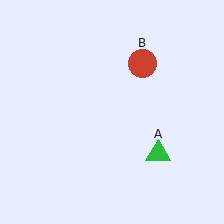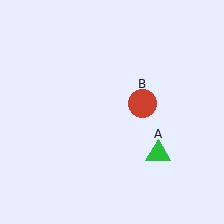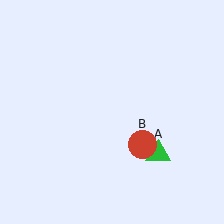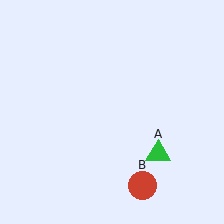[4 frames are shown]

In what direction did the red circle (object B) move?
The red circle (object B) moved down.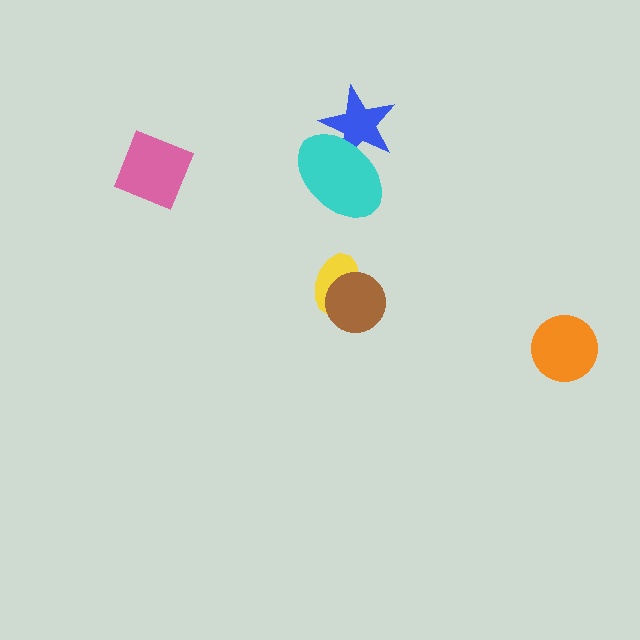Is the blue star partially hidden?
Yes, it is partially covered by another shape.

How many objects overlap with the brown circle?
1 object overlaps with the brown circle.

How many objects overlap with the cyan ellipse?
1 object overlaps with the cyan ellipse.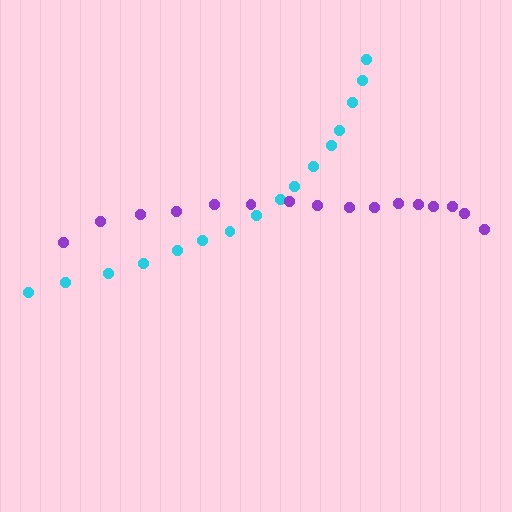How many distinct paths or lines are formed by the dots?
There are 2 distinct paths.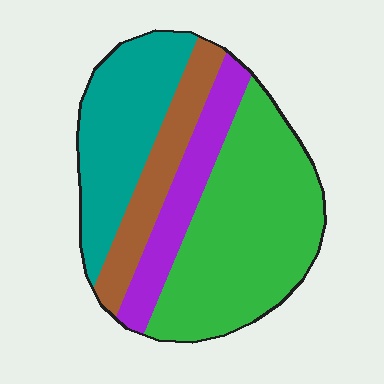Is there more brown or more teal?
Teal.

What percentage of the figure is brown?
Brown covers about 15% of the figure.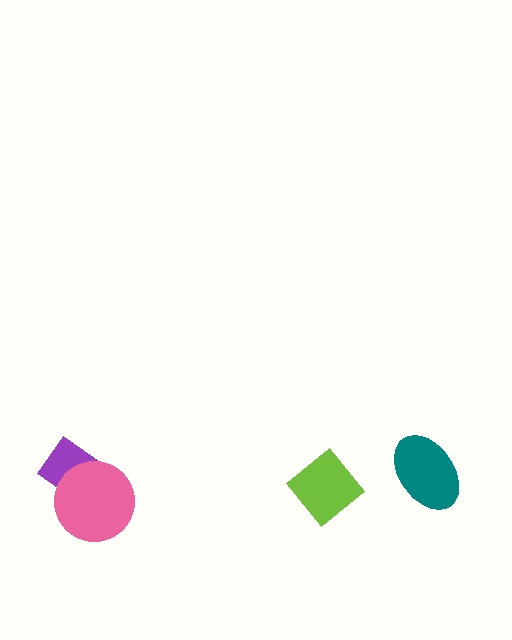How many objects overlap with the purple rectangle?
1 object overlaps with the purple rectangle.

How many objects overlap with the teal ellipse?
0 objects overlap with the teal ellipse.